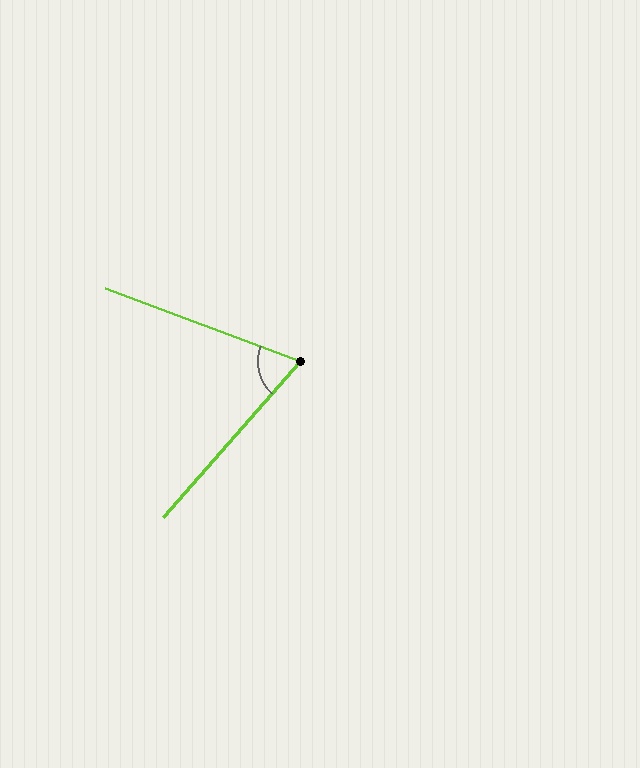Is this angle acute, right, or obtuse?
It is acute.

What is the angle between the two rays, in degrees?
Approximately 69 degrees.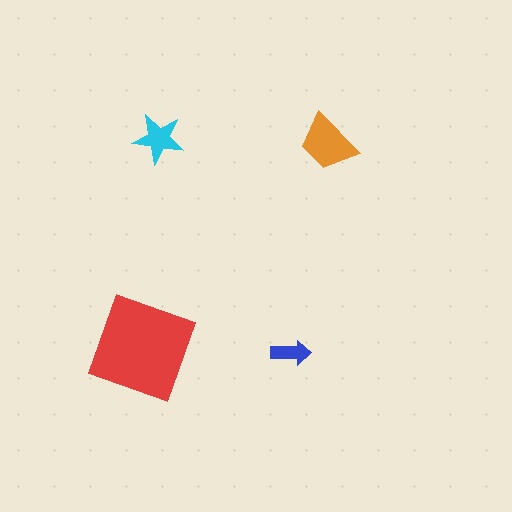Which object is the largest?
The red diamond.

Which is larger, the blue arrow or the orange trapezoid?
The orange trapezoid.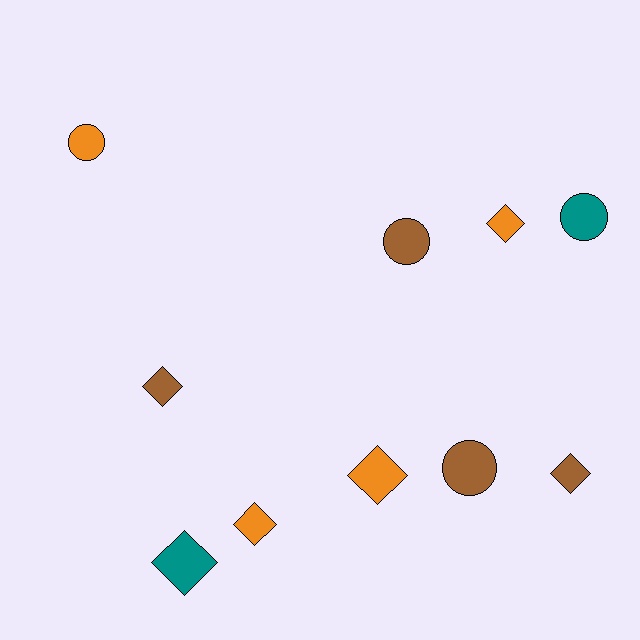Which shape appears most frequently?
Diamond, with 6 objects.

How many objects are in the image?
There are 10 objects.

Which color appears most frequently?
Orange, with 4 objects.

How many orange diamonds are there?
There are 3 orange diamonds.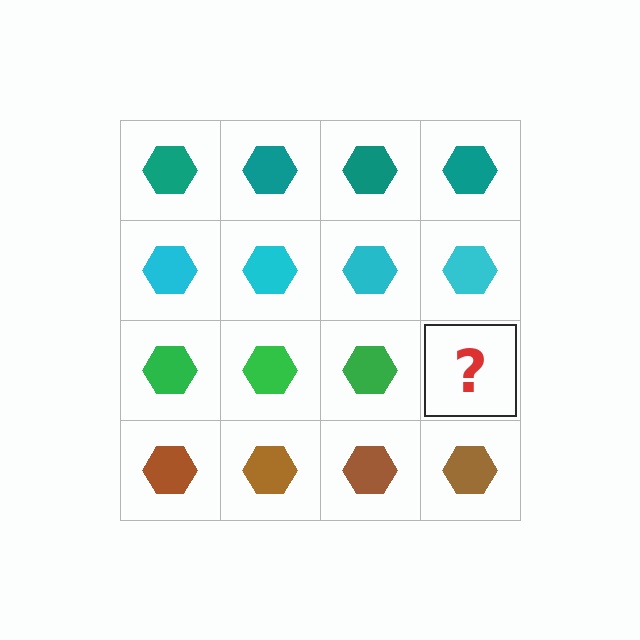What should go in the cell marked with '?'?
The missing cell should contain a green hexagon.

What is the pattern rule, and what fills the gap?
The rule is that each row has a consistent color. The gap should be filled with a green hexagon.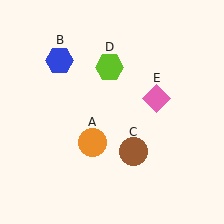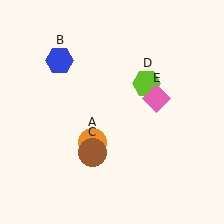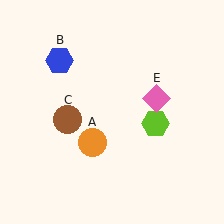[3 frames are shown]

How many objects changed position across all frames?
2 objects changed position: brown circle (object C), lime hexagon (object D).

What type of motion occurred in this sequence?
The brown circle (object C), lime hexagon (object D) rotated clockwise around the center of the scene.